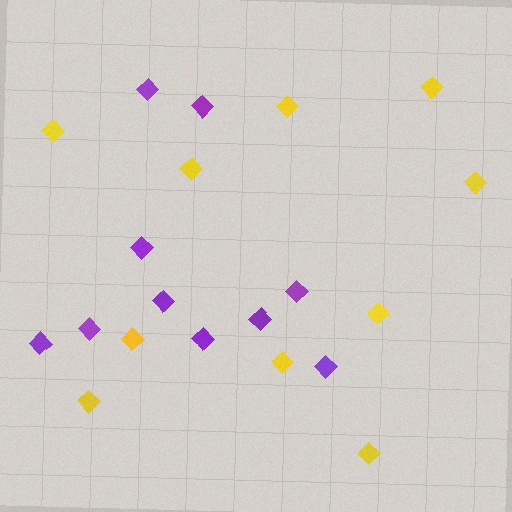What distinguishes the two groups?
There are 2 groups: one group of purple diamonds (10) and one group of yellow diamonds (10).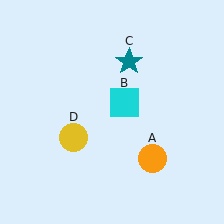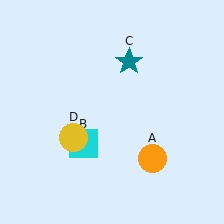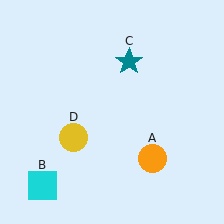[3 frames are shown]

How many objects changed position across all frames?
1 object changed position: cyan square (object B).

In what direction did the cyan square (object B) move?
The cyan square (object B) moved down and to the left.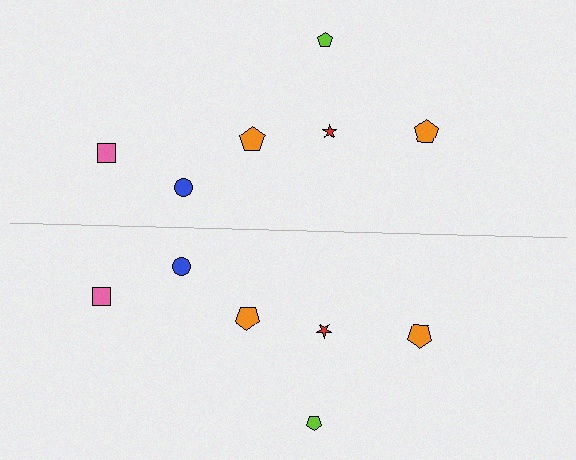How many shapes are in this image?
There are 12 shapes in this image.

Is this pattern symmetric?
Yes, this pattern has bilateral (reflection) symmetry.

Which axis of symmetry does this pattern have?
The pattern has a horizontal axis of symmetry running through the center of the image.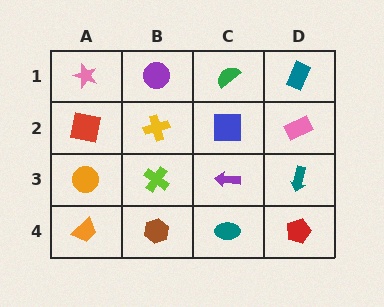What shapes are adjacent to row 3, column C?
A blue square (row 2, column C), a teal ellipse (row 4, column C), a lime cross (row 3, column B), a teal arrow (row 3, column D).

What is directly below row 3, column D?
A red pentagon.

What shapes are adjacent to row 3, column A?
A red square (row 2, column A), an orange trapezoid (row 4, column A), a lime cross (row 3, column B).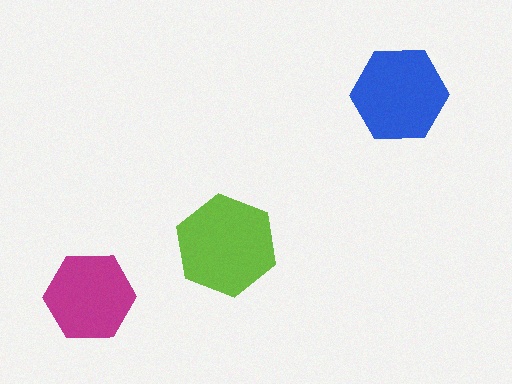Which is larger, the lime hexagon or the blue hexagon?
The lime one.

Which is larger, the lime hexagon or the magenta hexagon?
The lime one.